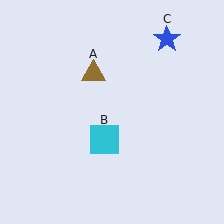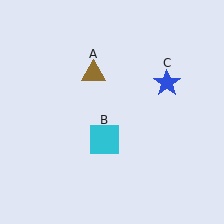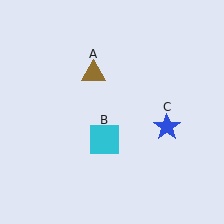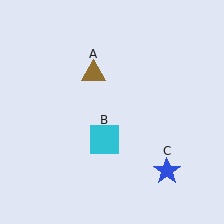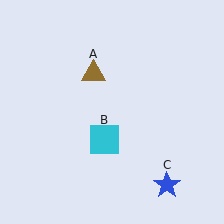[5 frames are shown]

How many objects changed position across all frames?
1 object changed position: blue star (object C).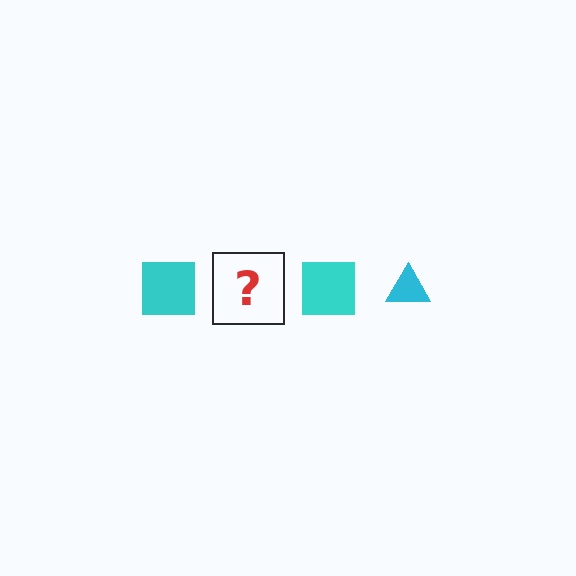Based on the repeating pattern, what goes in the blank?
The blank should be a cyan triangle.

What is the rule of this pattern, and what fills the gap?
The rule is that the pattern cycles through square, triangle shapes in cyan. The gap should be filled with a cyan triangle.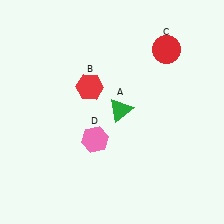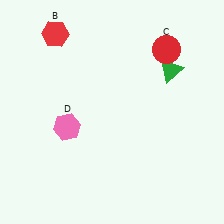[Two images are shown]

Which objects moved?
The objects that moved are: the green triangle (A), the red hexagon (B), the pink hexagon (D).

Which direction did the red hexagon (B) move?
The red hexagon (B) moved up.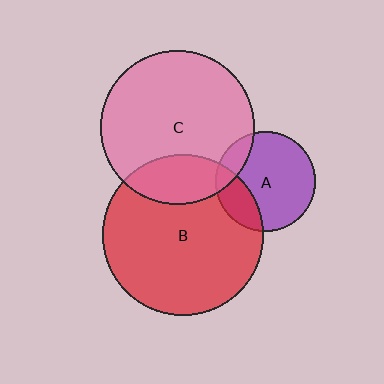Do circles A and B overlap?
Yes.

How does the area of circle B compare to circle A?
Approximately 2.6 times.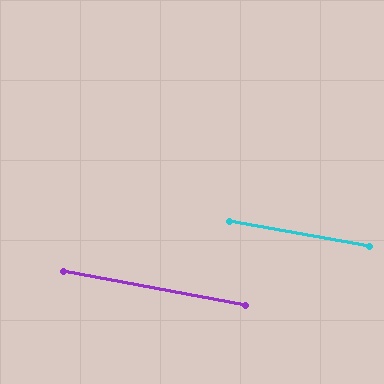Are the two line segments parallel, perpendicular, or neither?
Parallel — their directions differ by only 0.5°.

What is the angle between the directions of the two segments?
Approximately 1 degree.